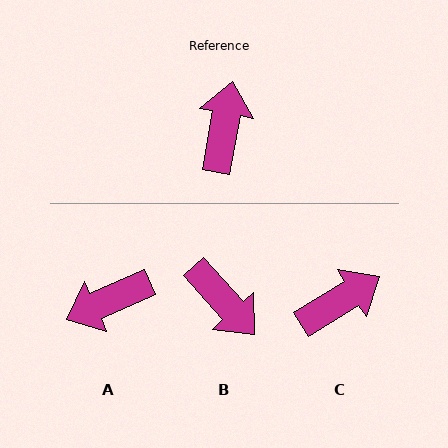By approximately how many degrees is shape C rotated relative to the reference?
Approximately 48 degrees clockwise.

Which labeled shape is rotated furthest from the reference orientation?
B, about 128 degrees away.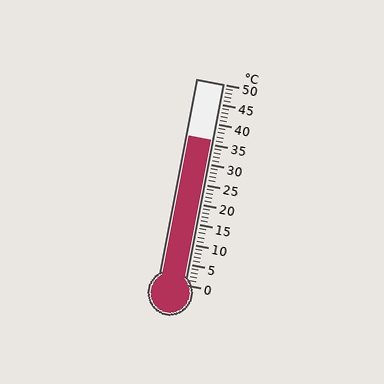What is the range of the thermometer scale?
The thermometer scale ranges from 0°C to 50°C.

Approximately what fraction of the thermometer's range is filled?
The thermometer is filled to approximately 70% of its range.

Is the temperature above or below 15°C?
The temperature is above 15°C.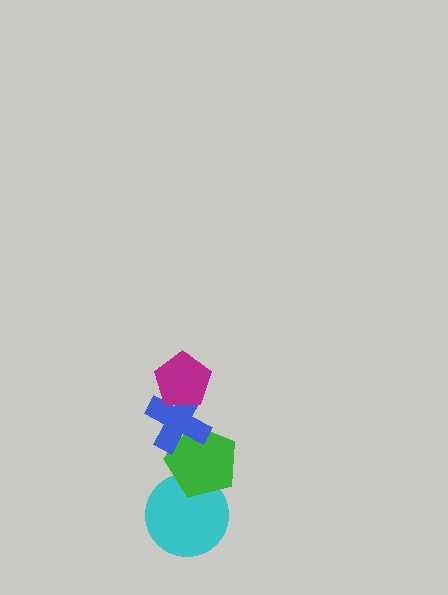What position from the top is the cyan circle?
The cyan circle is 4th from the top.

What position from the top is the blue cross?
The blue cross is 2nd from the top.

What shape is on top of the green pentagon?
The blue cross is on top of the green pentagon.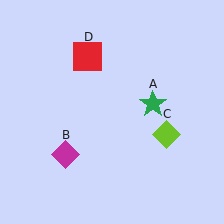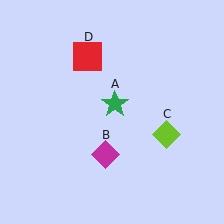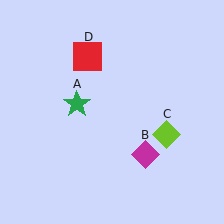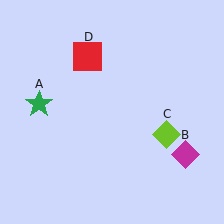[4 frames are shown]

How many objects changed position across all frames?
2 objects changed position: green star (object A), magenta diamond (object B).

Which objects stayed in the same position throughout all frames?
Lime diamond (object C) and red square (object D) remained stationary.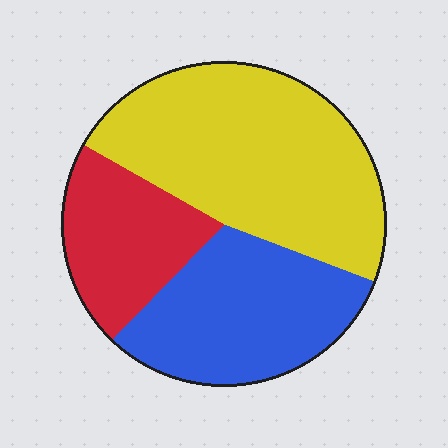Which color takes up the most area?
Yellow, at roughly 50%.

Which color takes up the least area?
Red, at roughly 20%.